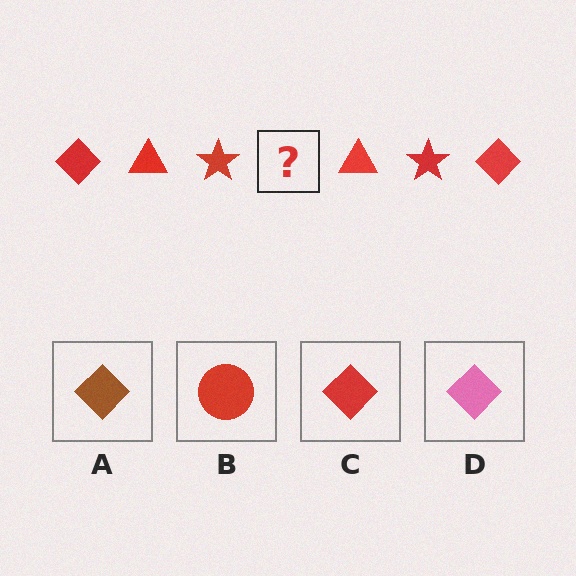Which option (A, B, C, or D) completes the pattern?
C.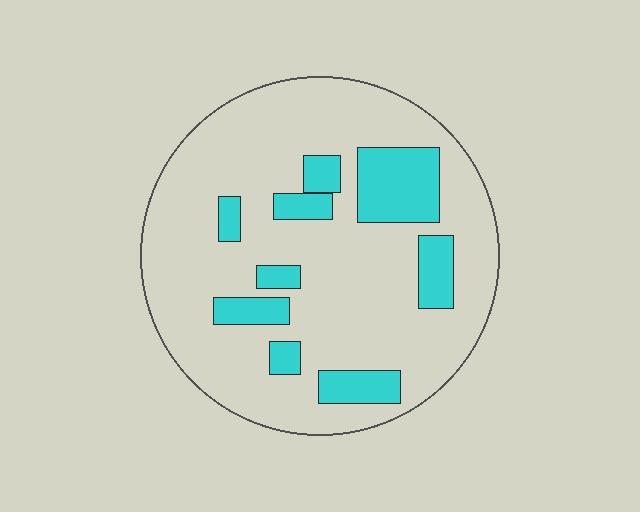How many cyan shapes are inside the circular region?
9.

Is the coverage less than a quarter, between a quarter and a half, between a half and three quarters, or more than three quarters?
Less than a quarter.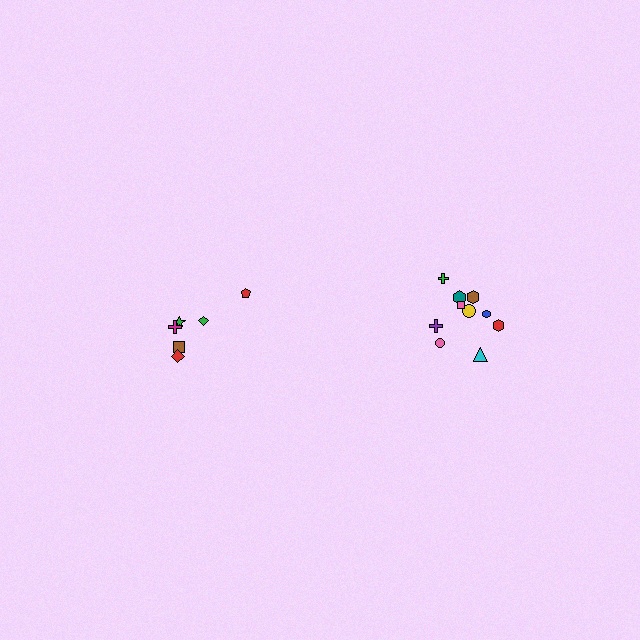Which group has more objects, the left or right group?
The right group.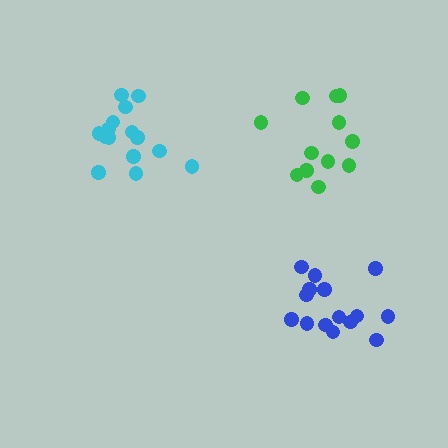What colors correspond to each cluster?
The clusters are colored: cyan, blue, green.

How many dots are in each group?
Group 1: 15 dots, Group 2: 15 dots, Group 3: 12 dots (42 total).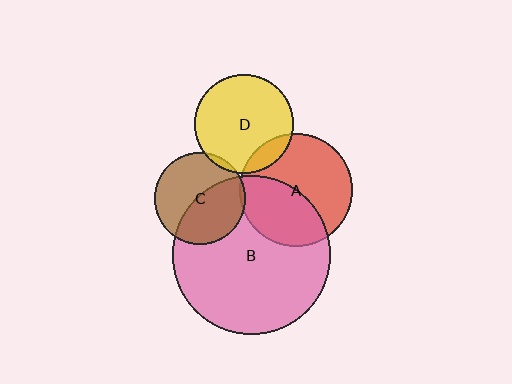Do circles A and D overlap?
Yes.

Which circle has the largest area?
Circle B (pink).